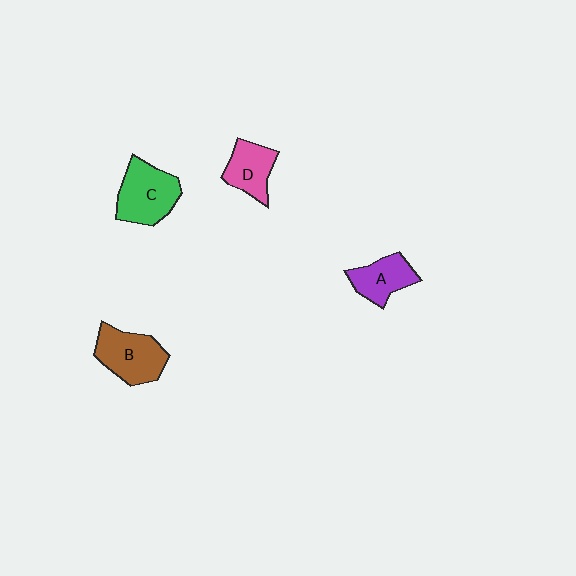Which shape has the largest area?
Shape C (green).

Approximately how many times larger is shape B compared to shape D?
Approximately 1.3 times.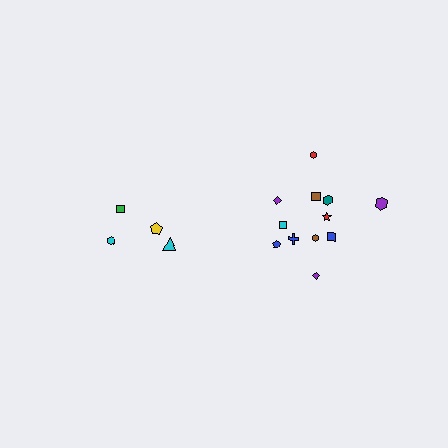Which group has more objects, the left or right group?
The right group.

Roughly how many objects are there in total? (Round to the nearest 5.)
Roughly 15 objects in total.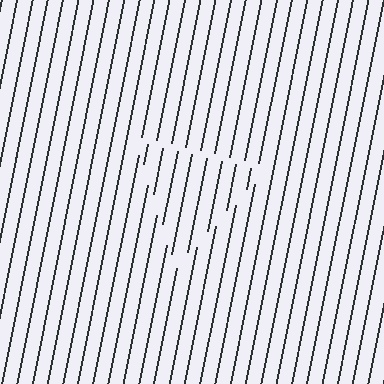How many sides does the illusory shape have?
3 sides — the line-ends trace a triangle.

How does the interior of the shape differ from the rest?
The interior of the shape contains the same grating, shifted by half a period — the contour is defined by the phase discontinuity where line-ends from the inner and outer gratings abut.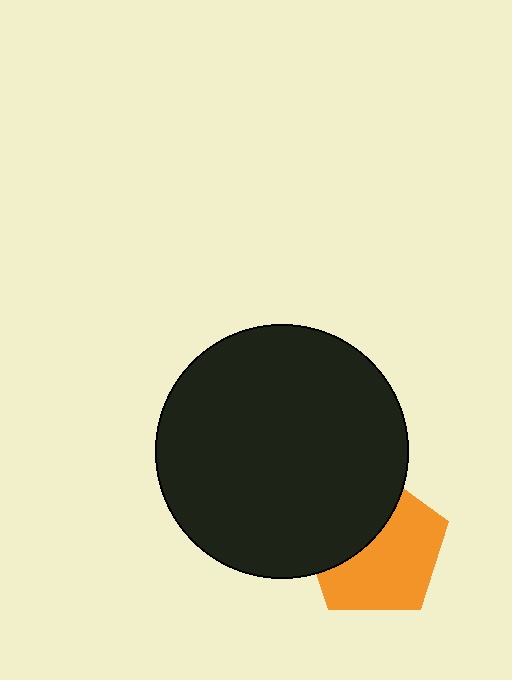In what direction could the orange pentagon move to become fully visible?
The orange pentagon could move toward the lower-right. That would shift it out from behind the black circle entirely.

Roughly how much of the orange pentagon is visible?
About half of it is visible (roughly 60%).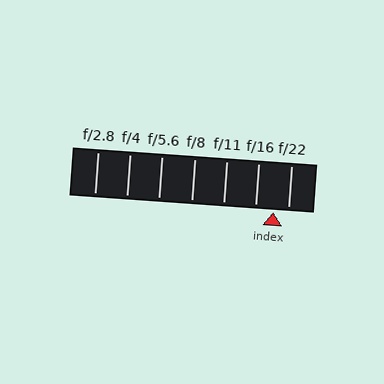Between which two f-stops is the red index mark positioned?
The index mark is between f/16 and f/22.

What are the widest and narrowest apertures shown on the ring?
The widest aperture shown is f/2.8 and the narrowest is f/22.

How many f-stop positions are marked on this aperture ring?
There are 7 f-stop positions marked.